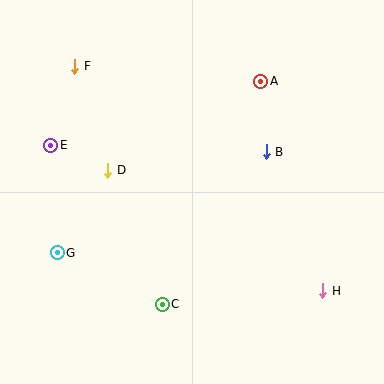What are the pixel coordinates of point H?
Point H is at (323, 291).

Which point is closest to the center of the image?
Point B at (266, 152) is closest to the center.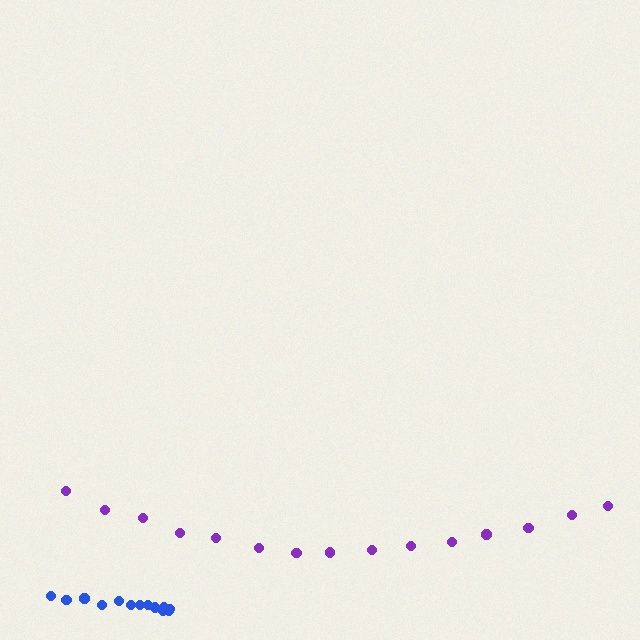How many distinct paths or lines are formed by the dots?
There are 2 distinct paths.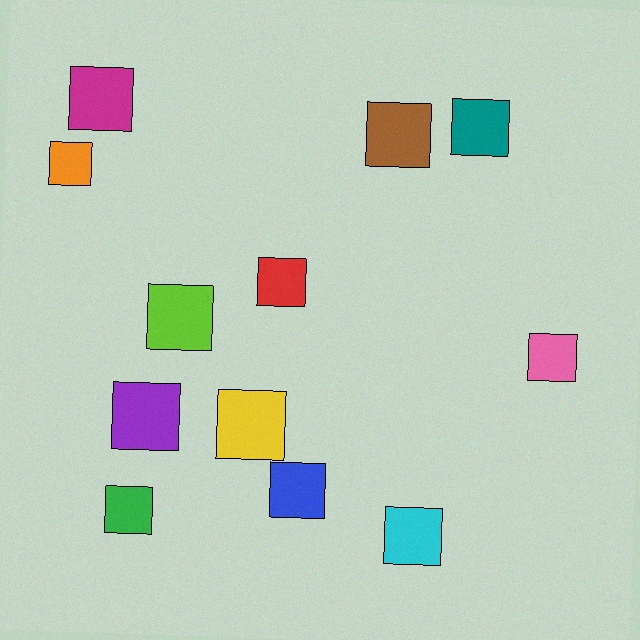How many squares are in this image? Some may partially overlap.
There are 12 squares.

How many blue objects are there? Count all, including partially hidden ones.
There is 1 blue object.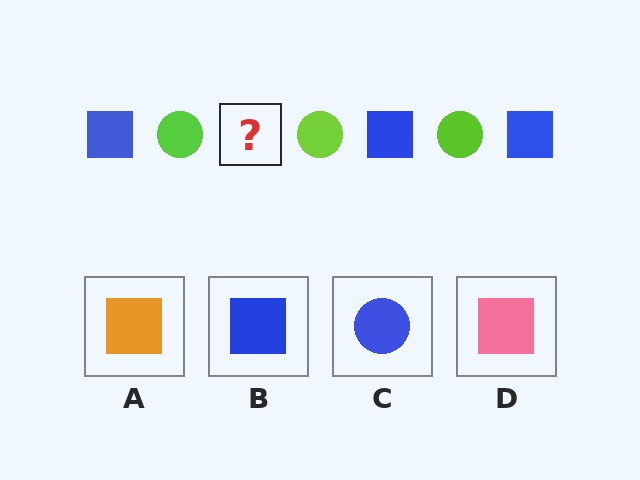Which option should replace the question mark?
Option B.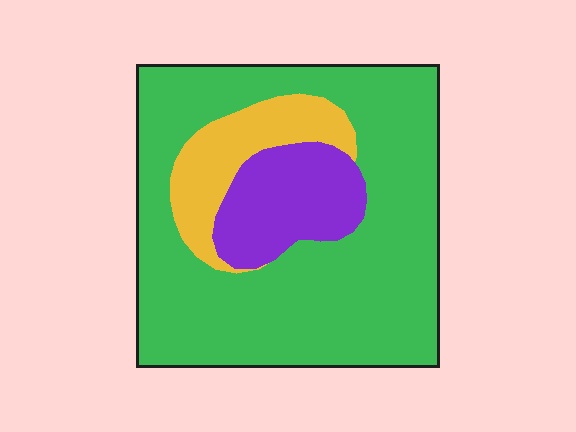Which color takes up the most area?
Green, at roughly 70%.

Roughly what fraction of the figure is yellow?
Yellow covers 13% of the figure.